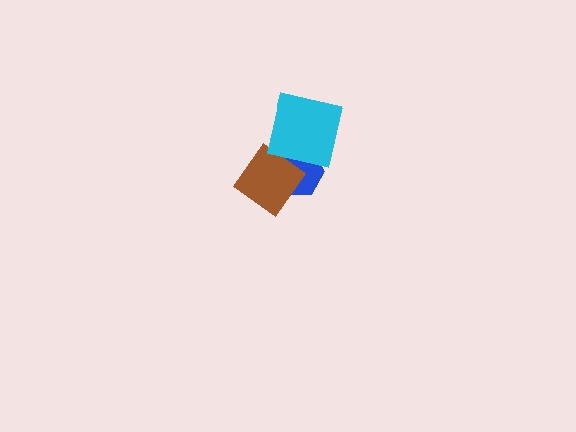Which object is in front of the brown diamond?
The cyan square is in front of the brown diamond.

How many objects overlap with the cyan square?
2 objects overlap with the cyan square.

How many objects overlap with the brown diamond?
2 objects overlap with the brown diamond.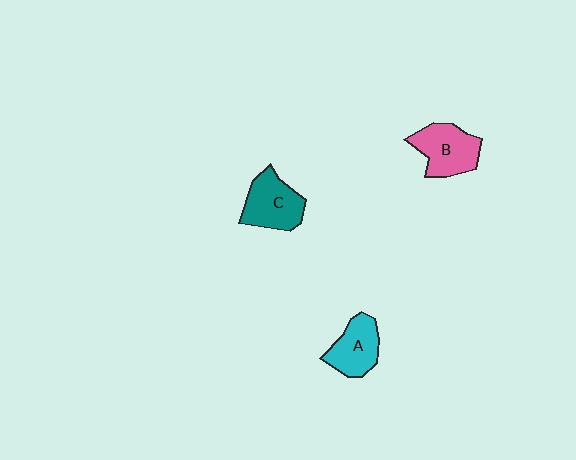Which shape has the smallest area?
Shape A (cyan).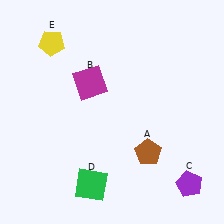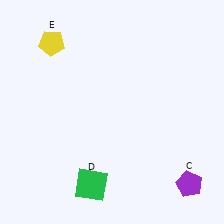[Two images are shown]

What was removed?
The brown pentagon (A), the magenta square (B) were removed in Image 2.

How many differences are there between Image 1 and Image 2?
There are 2 differences between the two images.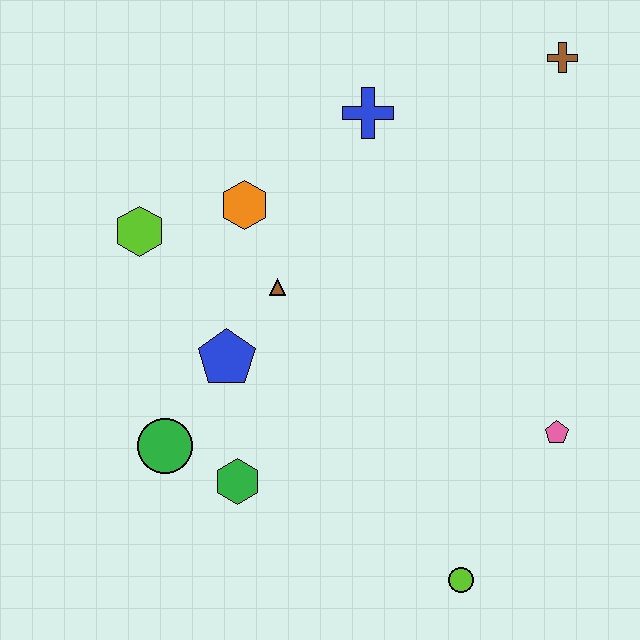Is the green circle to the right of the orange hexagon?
No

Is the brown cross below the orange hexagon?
No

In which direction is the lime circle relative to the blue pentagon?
The lime circle is to the right of the blue pentagon.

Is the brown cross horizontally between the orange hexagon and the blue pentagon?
No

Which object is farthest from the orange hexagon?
The lime circle is farthest from the orange hexagon.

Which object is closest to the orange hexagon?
The brown triangle is closest to the orange hexagon.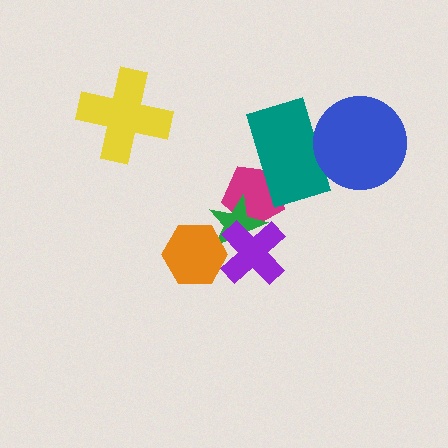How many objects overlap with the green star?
3 objects overlap with the green star.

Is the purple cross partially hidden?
Yes, it is partially covered by another shape.